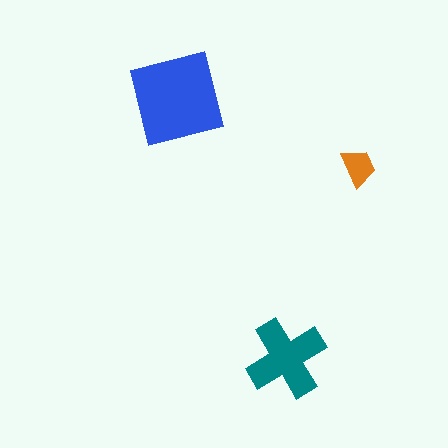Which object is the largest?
The blue square.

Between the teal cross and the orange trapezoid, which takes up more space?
The teal cross.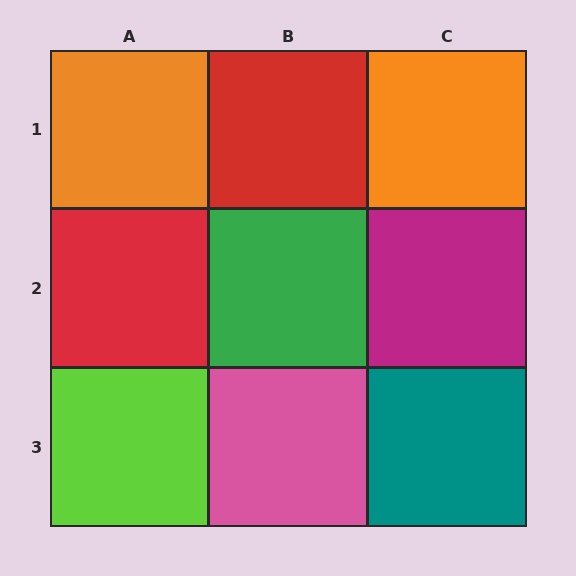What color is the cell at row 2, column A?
Red.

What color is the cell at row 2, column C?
Magenta.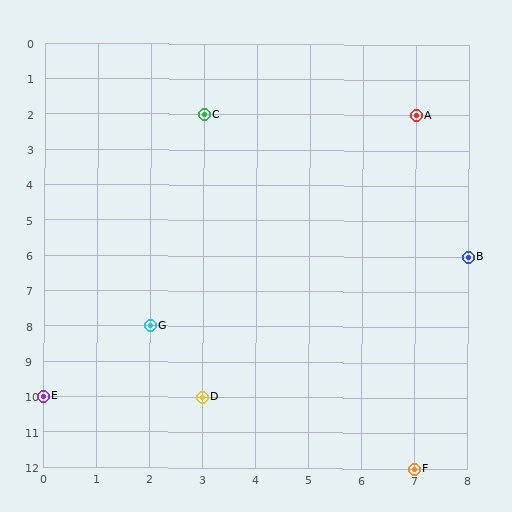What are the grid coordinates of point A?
Point A is at grid coordinates (7, 2).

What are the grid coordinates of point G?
Point G is at grid coordinates (2, 8).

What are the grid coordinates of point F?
Point F is at grid coordinates (7, 12).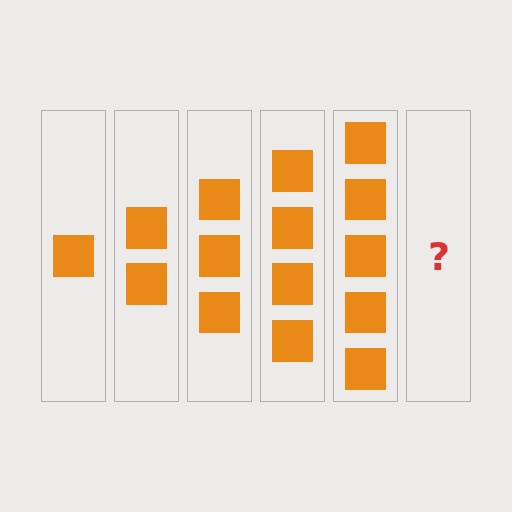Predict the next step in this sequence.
The next step is 6 squares.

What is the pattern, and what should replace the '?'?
The pattern is that each step adds one more square. The '?' should be 6 squares.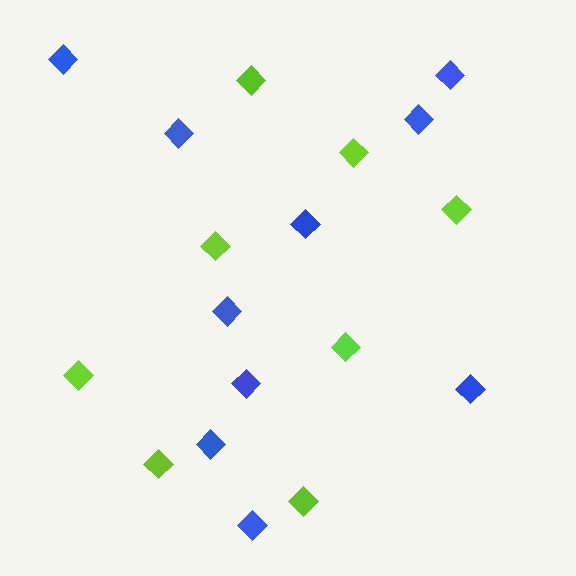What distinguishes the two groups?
There are 2 groups: one group of blue diamonds (10) and one group of lime diamonds (8).